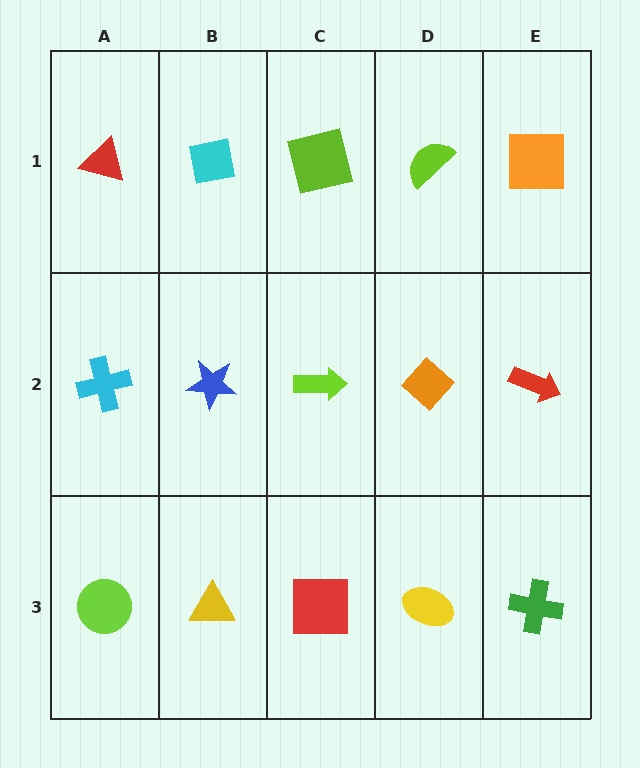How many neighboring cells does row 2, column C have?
4.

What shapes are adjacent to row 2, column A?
A red triangle (row 1, column A), a lime circle (row 3, column A), a blue star (row 2, column B).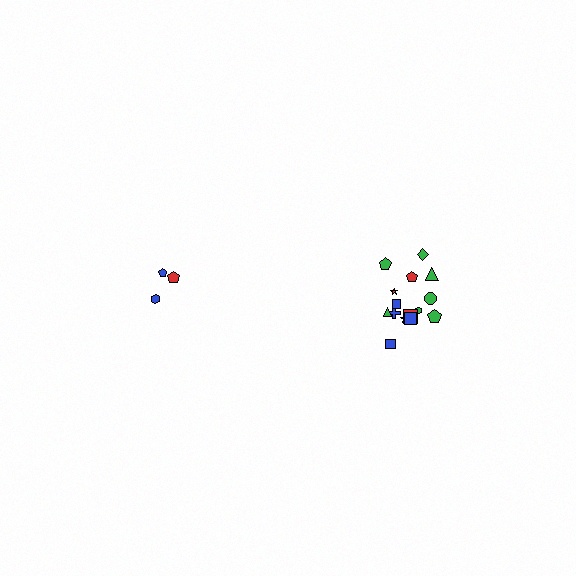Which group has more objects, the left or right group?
The right group.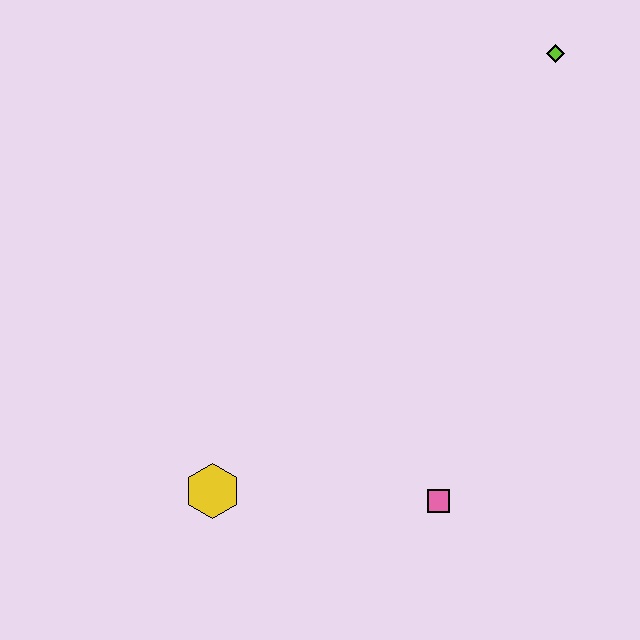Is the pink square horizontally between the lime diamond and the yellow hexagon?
Yes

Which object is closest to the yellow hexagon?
The pink square is closest to the yellow hexagon.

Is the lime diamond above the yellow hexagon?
Yes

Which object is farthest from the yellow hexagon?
The lime diamond is farthest from the yellow hexagon.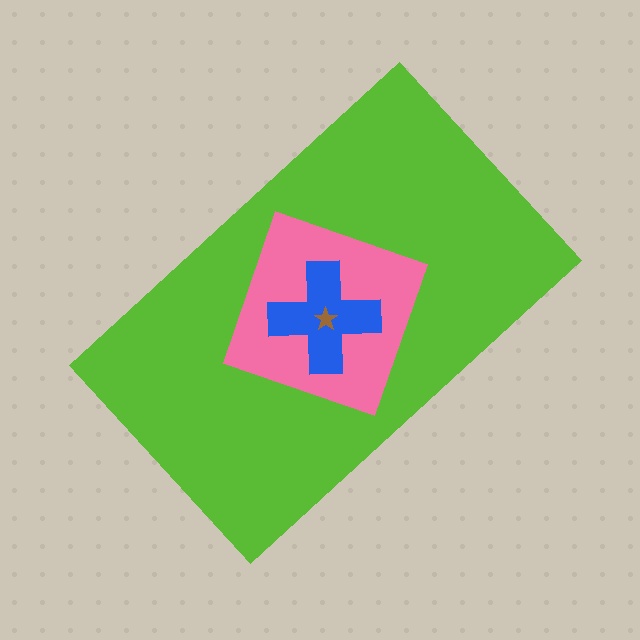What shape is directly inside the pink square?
The blue cross.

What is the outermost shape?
The lime rectangle.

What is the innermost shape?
The brown star.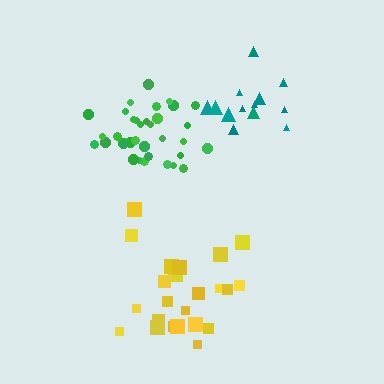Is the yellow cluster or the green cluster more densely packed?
Green.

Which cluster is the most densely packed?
Green.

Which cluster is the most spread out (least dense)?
Yellow.